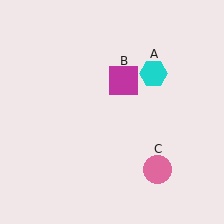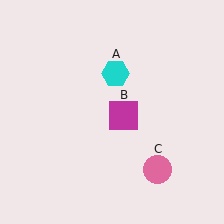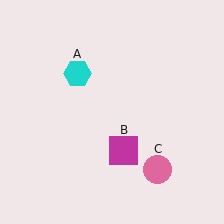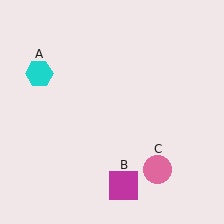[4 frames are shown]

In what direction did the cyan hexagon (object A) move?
The cyan hexagon (object A) moved left.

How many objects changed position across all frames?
2 objects changed position: cyan hexagon (object A), magenta square (object B).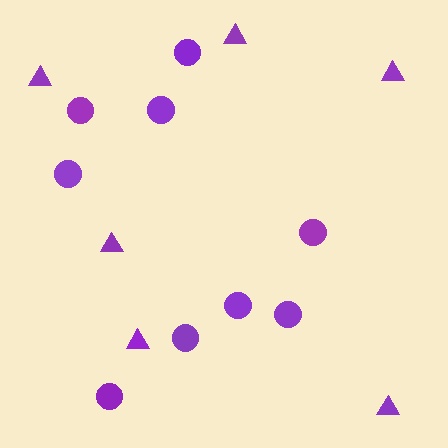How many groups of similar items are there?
There are 2 groups: one group of circles (9) and one group of triangles (6).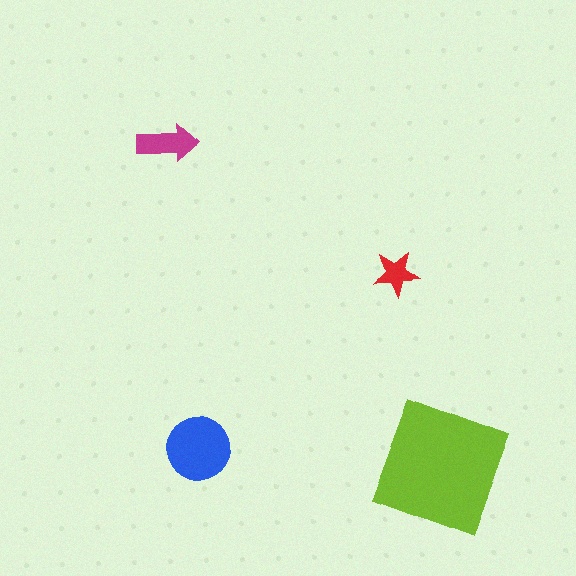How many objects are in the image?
There are 4 objects in the image.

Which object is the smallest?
The red star.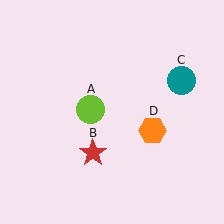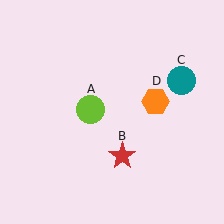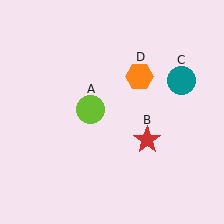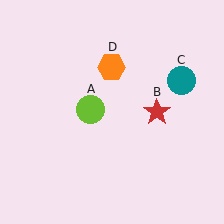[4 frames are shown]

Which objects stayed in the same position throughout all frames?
Lime circle (object A) and teal circle (object C) remained stationary.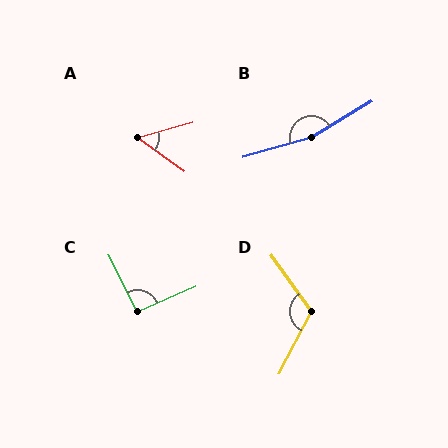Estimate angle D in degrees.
Approximately 117 degrees.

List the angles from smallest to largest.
A (51°), C (94°), D (117°), B (165°).